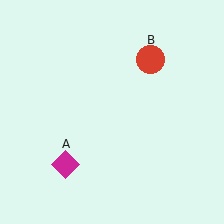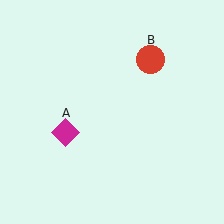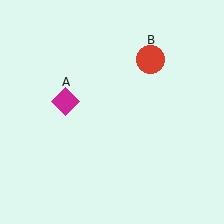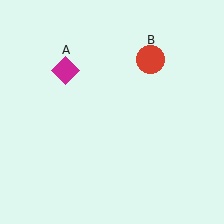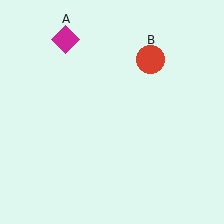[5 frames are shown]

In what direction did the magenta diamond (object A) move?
The magenta diamond (object A) moved up.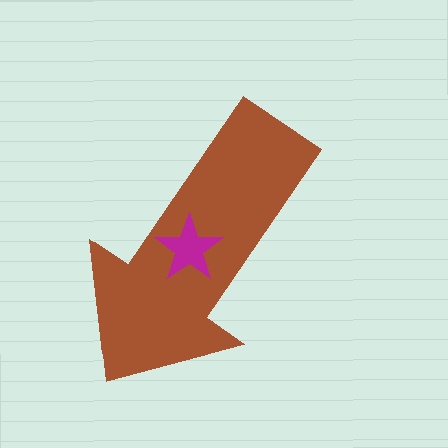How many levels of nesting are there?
2.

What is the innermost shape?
The magenta star.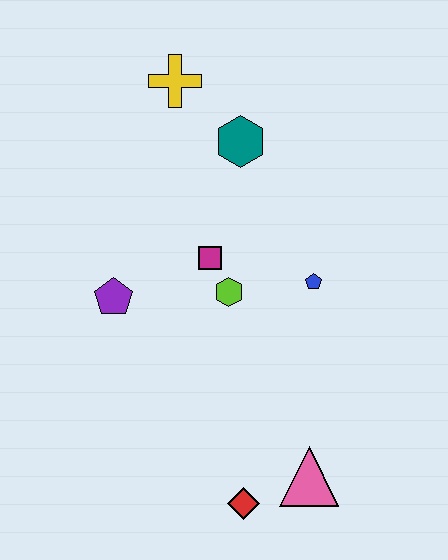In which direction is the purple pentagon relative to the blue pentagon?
The purple pentagon is to the left of the blue pentagon.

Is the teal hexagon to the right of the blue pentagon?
No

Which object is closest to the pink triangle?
The red diamond is closest to the pink triangle.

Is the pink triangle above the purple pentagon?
No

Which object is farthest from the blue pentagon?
The yellow cross is farthest from the blue pentagon.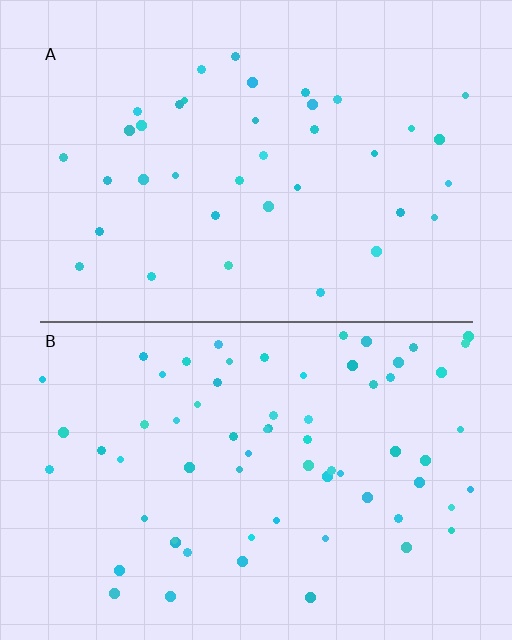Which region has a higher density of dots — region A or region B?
B (the bottom).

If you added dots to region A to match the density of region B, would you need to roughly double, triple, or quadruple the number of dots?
Approximately double.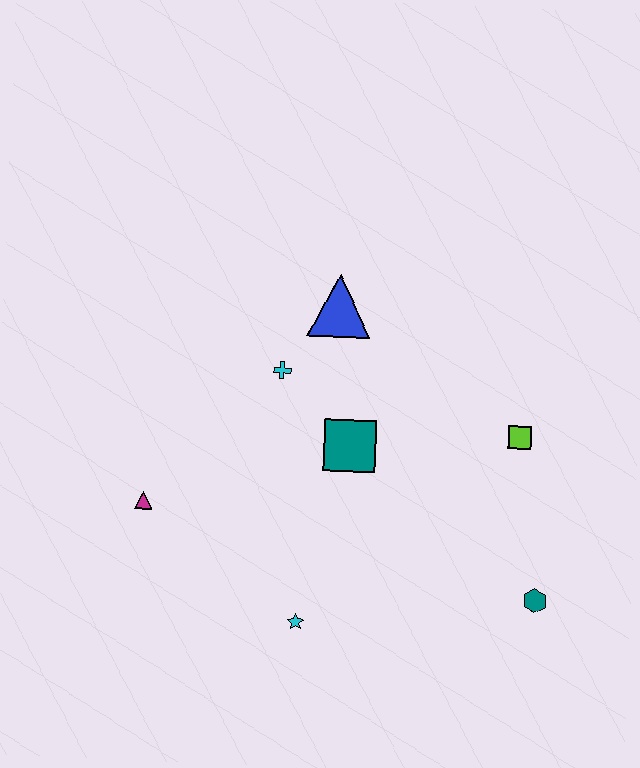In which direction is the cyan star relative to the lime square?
The cyan star is to the left of the lime square.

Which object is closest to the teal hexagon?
The lime square is closest to the teal hexagon.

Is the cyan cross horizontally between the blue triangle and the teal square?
No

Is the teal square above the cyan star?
Yes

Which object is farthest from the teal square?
The teal hexagon is farthest from the teal square.